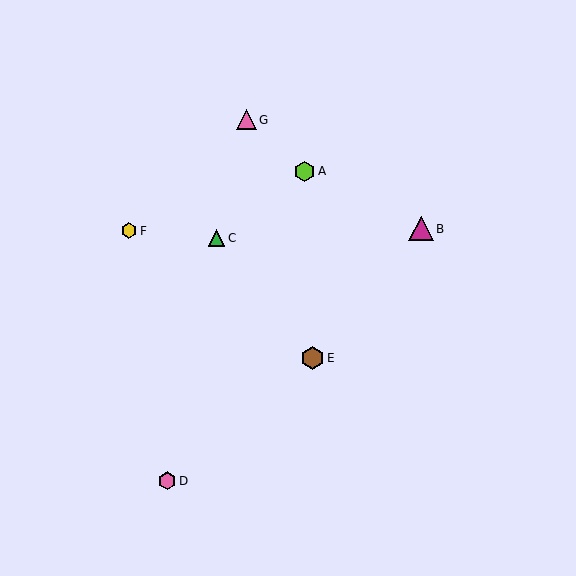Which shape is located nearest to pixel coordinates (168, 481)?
The pink hexagon (labeled D) at (167, 481) is nearest to that location.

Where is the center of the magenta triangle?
The center of the magenta triangle is at (421, 229).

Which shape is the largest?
The magenta triangle (labeled B) is the largest.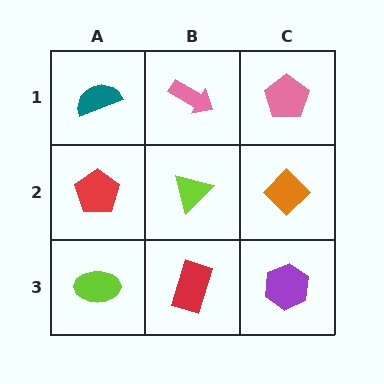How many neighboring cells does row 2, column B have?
4.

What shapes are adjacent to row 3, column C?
An orange diamond (row 2, column C), a red rectangle (row 3, column B).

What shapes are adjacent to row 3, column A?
A red pentagon (row 2, column A), a red rectangle (row 3, column B).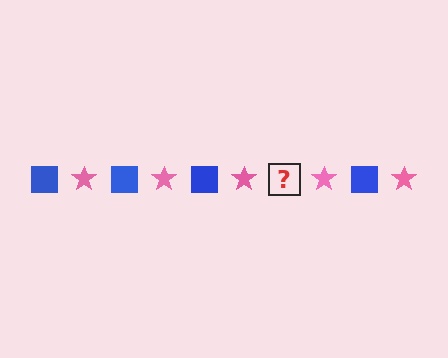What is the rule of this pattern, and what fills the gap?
The rule is that the pattern alternates between blue square and pink star. The gap should be filled with a blue square.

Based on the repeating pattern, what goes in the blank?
The blank should be a blue square.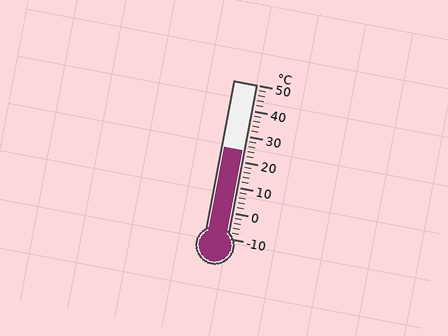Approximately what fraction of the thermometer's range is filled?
The thermometer is filled to approximately 55% of its range.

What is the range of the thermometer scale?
The thermometer scale ranges from -10°C to 50°C.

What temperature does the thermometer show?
The thermometer shows approximately 24°C.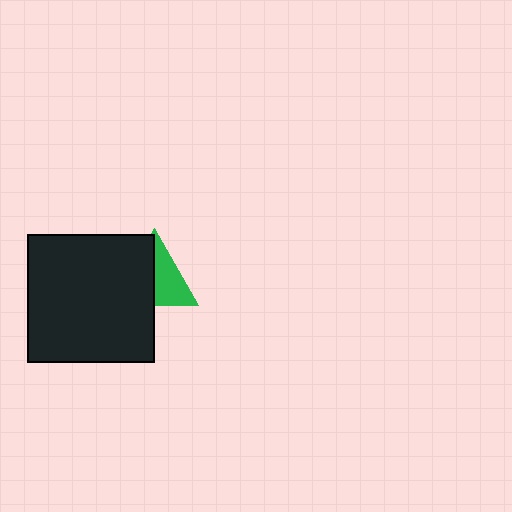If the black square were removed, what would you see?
You would see the complete green triangle.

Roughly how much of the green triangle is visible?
About half of it is visible (roughly 48%).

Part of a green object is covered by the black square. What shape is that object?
It is a triangle.